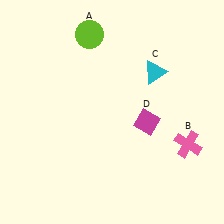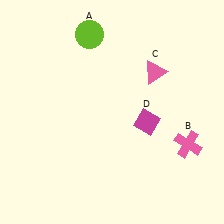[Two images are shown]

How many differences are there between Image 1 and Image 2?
There is 1 difference between the two images.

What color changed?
The triangle (C) changed from cyan in Image 1 to pink in Image 2.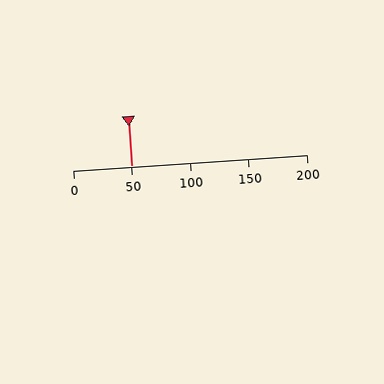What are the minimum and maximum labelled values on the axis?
The axis runs from 0 to 200.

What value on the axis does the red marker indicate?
The marker indicates approximately 50.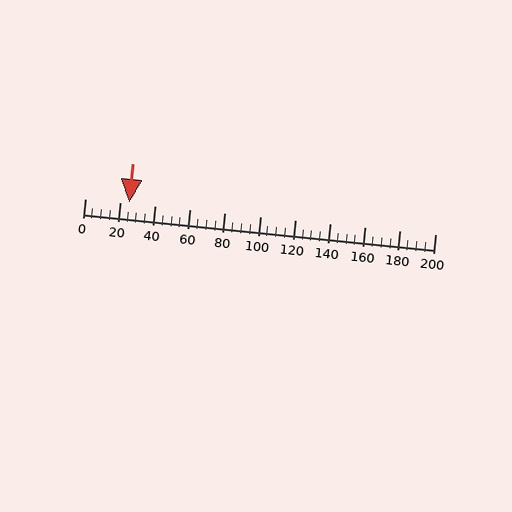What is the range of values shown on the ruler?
The ruler shows values from 0 to 200.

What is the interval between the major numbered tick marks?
The major tick marks are spaced 20 units apart.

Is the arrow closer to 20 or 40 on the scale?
The arrow is closer to 20.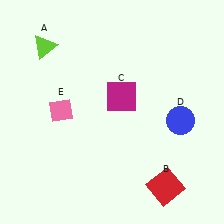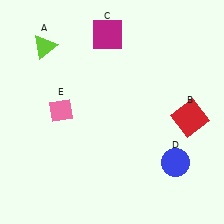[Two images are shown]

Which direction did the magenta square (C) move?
The magenta square (C) moved up.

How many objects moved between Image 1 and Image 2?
3 objects moved between the two images.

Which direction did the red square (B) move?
The red square (B) moved up.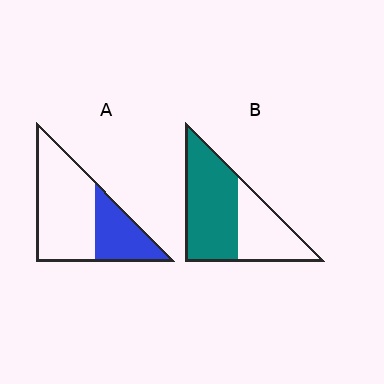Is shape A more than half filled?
No.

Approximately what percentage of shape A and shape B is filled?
A is approximately 35% and B is approximately 60%.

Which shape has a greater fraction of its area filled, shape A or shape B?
Shape B.